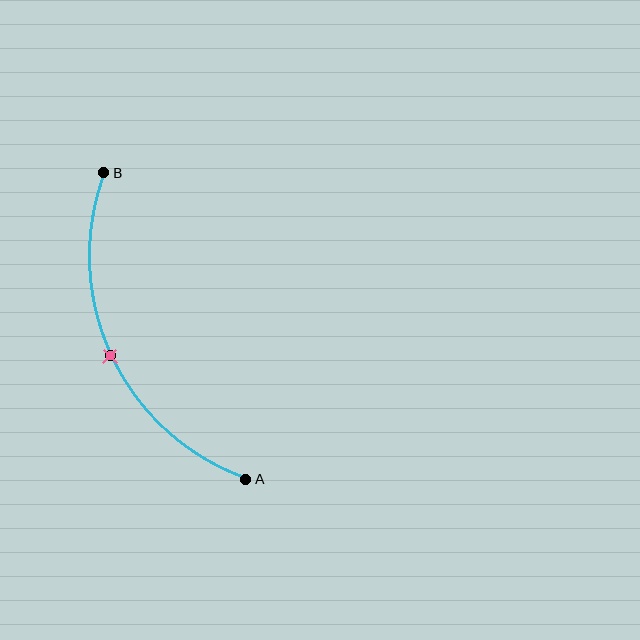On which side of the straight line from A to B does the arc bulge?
The arc bulges to the left of the straight line connecting A and B.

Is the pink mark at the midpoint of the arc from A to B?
Yes. The pink mark lies on the arc at equal arc-length from both A and B — it is the arc midpoint.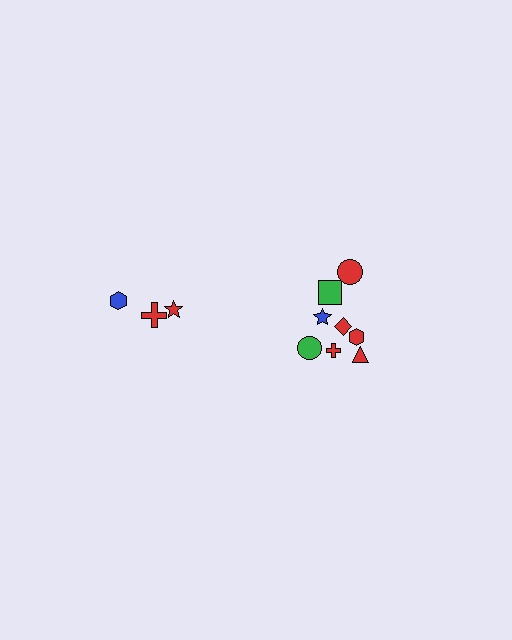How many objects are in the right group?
There are 8 objects.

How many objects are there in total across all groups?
There are 11 objects.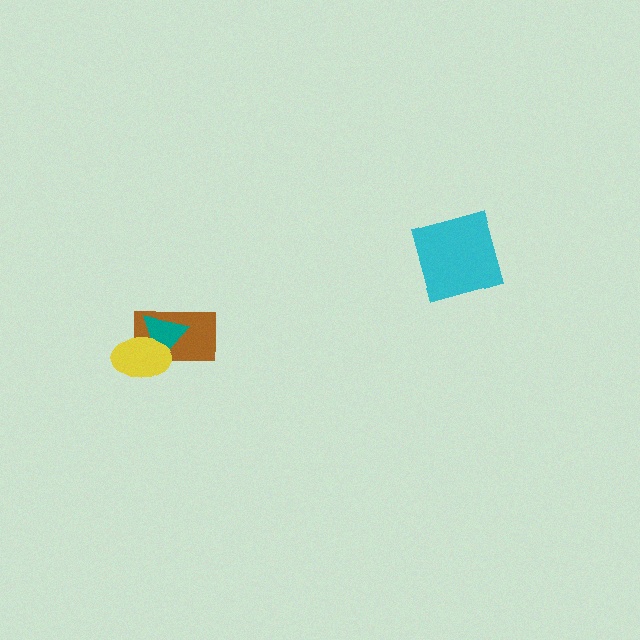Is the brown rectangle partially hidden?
Yes, it is partially covered by another shape.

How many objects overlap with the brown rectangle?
2 objects overlap with the brown rectangle.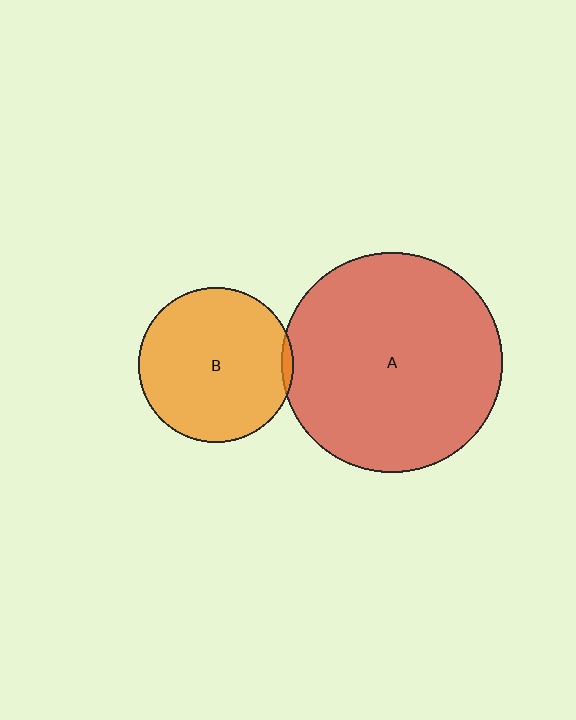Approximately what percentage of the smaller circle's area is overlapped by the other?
Approximately 5%.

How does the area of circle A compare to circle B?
Approximately 2.0 times.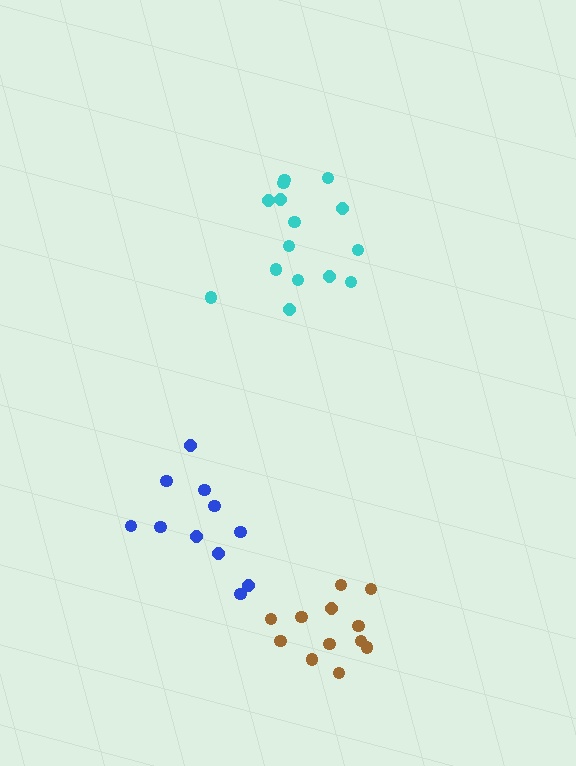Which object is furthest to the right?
The brown cluster is rightmost.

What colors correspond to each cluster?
The clusters are colored: brown, cyan, blue.